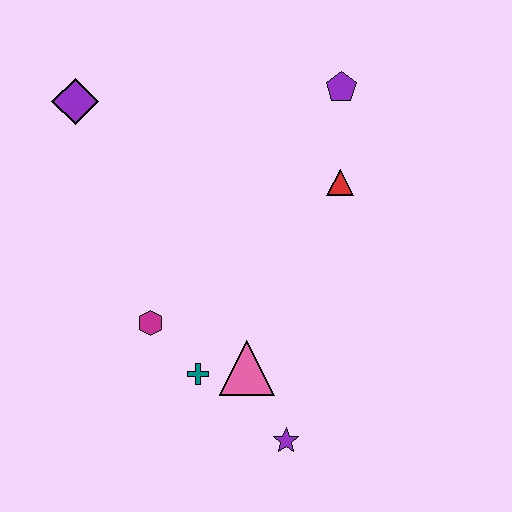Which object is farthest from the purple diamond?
The purple star is farthest from the purple diamond.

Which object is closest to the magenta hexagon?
The teal cross is closest to the magenta hexagon.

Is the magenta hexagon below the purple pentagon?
Yes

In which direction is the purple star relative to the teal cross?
The purple star is to the right of the teal cross.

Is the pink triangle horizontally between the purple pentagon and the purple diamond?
Yes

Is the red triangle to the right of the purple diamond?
Yes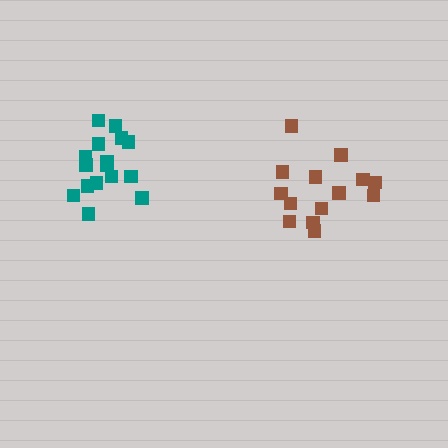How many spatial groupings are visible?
There are 2 spatial groupings.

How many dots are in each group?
Group 1: 14 dots, Group 2: 16 dots (30 total).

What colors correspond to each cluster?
The clusters are colored: brown, teal.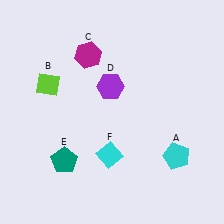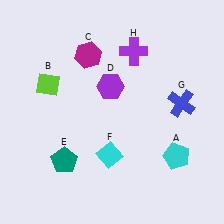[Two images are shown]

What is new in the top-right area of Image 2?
A purple cross (H) was added in the top-right area of Image 2.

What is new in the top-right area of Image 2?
A blue cross (G) was added in the top-right area of Image 2.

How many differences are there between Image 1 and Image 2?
There are 2 differences between the two images.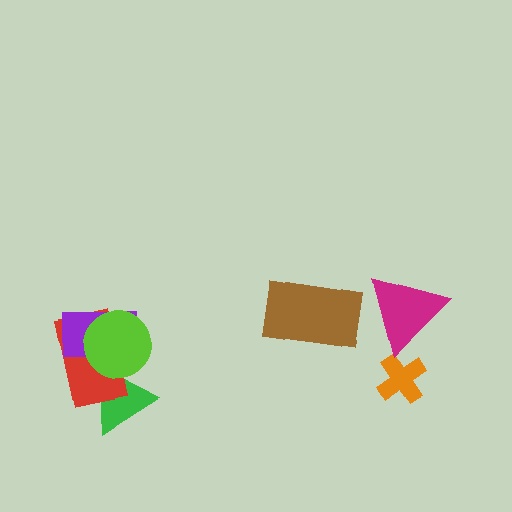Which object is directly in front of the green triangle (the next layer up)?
The red rectangle is directly in front of the green triangle.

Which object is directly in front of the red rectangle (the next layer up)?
The purple rectangle is directly in front of the red rectangle.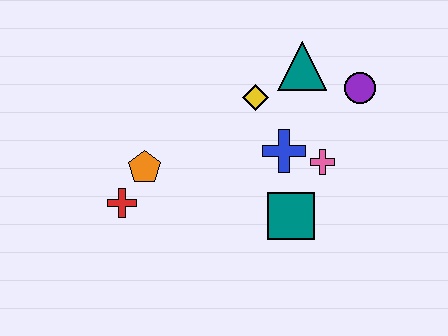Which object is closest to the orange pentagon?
The red cross is closest to the orange pentagon.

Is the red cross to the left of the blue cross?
Yes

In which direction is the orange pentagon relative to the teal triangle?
The orange pentagon is to the left of the teal triangle.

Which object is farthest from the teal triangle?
The red cross is farthest from the teal triangle.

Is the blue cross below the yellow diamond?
Yes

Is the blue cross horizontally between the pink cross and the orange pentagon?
Yes